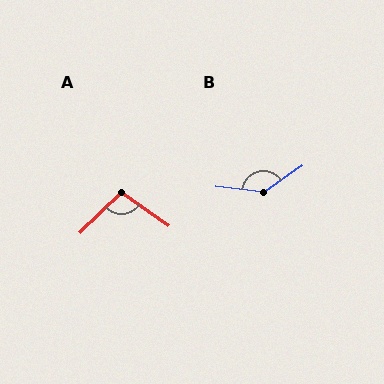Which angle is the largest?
B, at approximately 140 degrees.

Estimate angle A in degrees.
Approximately 101 degrees.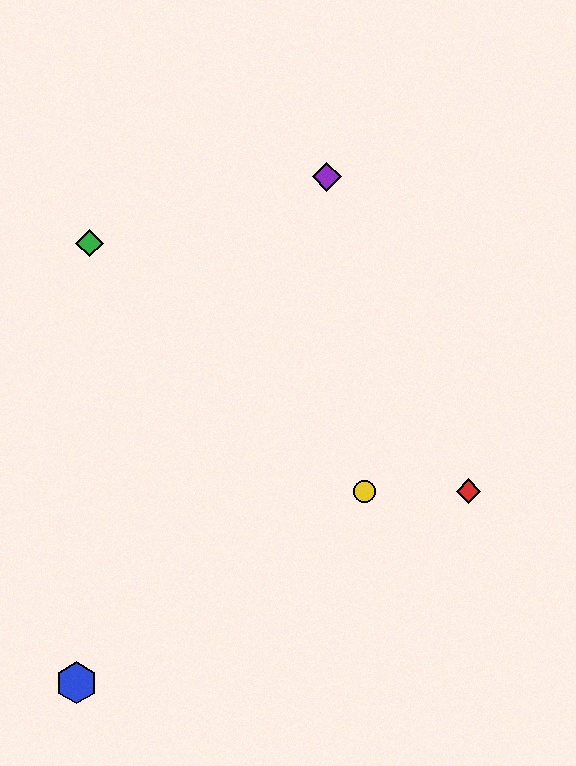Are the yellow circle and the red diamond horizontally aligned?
Yes, both are at y≈491.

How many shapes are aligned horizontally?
2 shapes (the red diamond, the yellow circle) are aligned horizontally.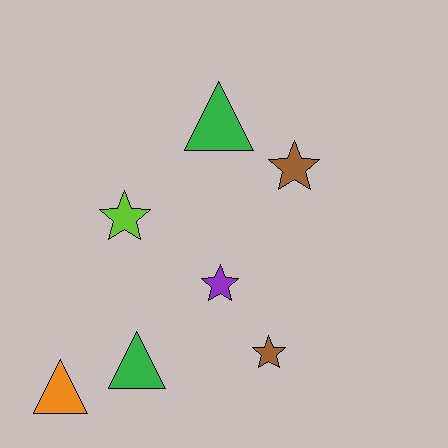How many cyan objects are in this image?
There are no cyan objects.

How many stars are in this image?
There are 4 stars.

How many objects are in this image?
There are 7 objects.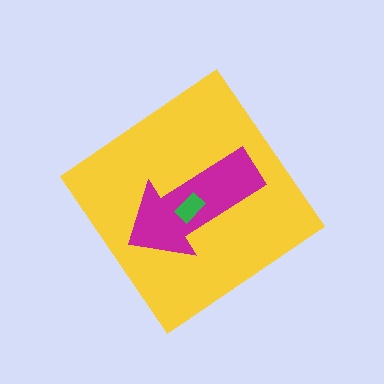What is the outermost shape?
The yellow diamond.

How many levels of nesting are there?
3.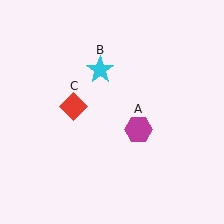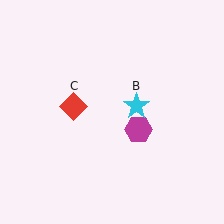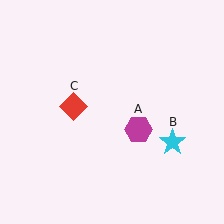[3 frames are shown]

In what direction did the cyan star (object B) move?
The cyan star (object B) moved down and to the right.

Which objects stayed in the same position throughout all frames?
Magenta hexagon (object A) and red diamond (object C) remained stationary.